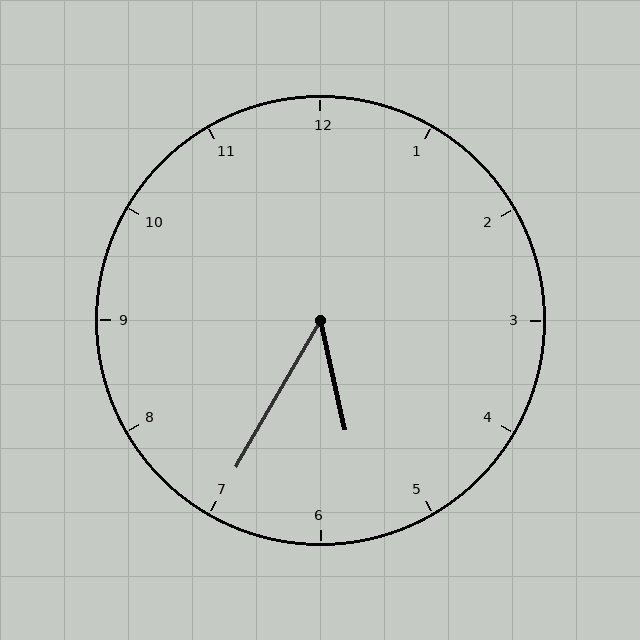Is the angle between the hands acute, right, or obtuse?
It is acute.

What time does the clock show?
5:35.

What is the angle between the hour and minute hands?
Approximately 42 degrees.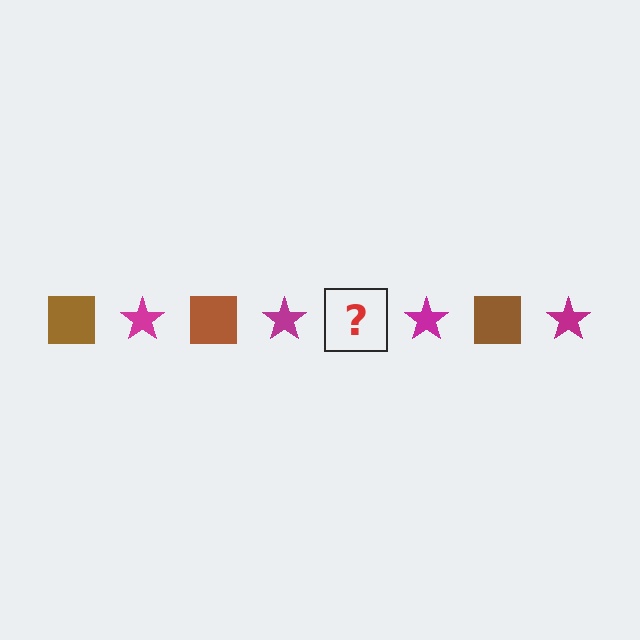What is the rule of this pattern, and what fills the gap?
The rule is that the pattern alternates between brown square and magenta star. The gap should be filled with a brown square.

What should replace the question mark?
The question mark should be replaced with a brown square.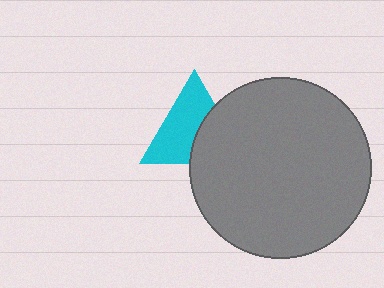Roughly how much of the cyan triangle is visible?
About half of it is visible (roughly 61%).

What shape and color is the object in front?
The object in front is a gray circle.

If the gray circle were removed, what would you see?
You would see the complete cyan triangle.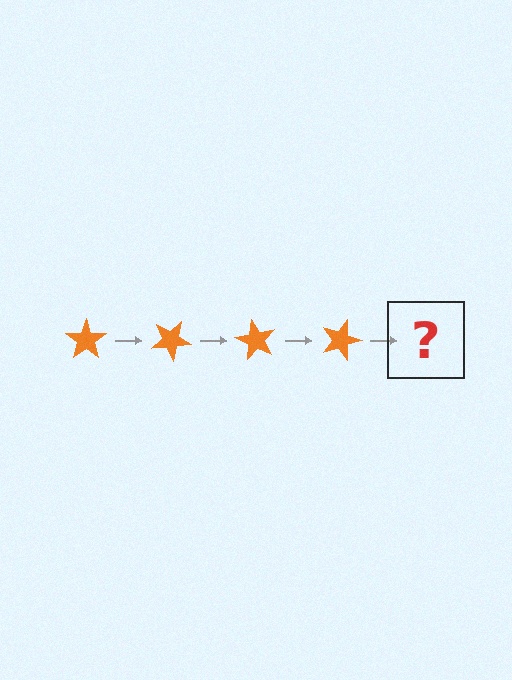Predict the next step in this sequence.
The next step is an orange star rotated 120 degrees.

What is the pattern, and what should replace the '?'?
The pattern is that the star rotates 30 degrees each step. The '?' should be an orange star rotated 120 degrees.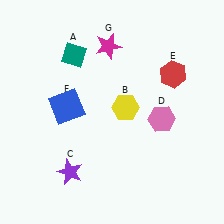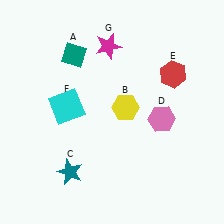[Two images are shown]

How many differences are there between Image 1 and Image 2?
There are 2 differences between the two images.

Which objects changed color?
C changed from purple to teal. F changed from blue to cyan.